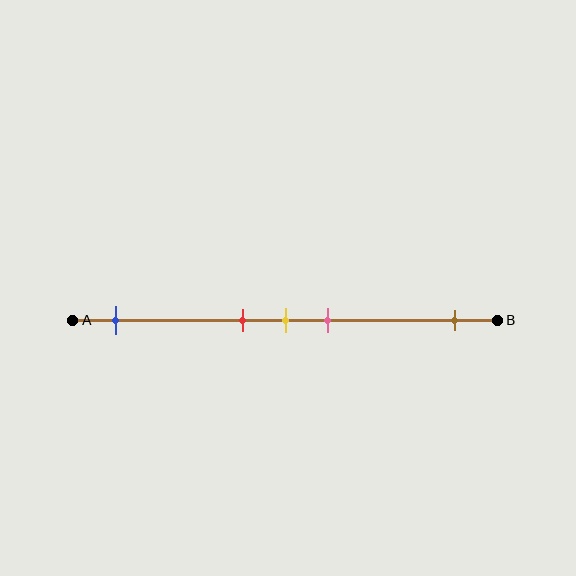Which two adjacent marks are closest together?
The red and yellow marks are the closest adjacent pair.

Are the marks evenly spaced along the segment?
No, the marks are not evenly spaced.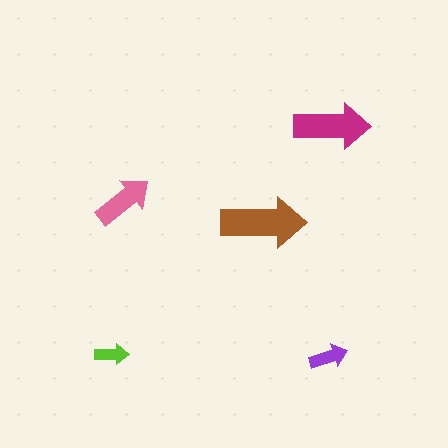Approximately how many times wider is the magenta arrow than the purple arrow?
About 2 times wider.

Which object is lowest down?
The purple arrow is bottommost.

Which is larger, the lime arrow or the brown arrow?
The brown one.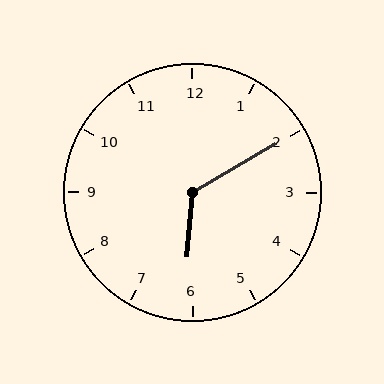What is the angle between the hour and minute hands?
Approximately 125 degrees.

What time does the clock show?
6:10.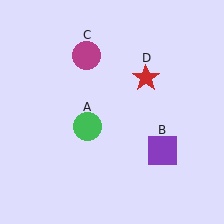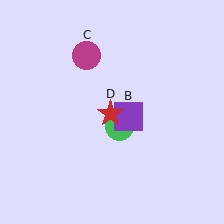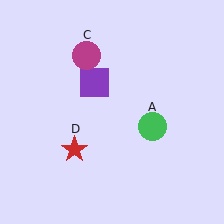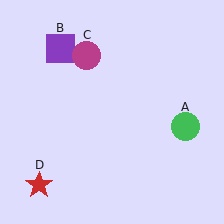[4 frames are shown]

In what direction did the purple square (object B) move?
The purple square (object B) moved up and to the left.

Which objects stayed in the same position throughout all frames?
Magenta circle (object C) remained stationary.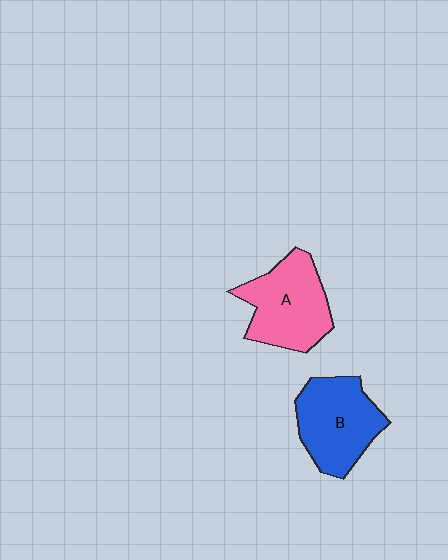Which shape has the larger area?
Shape A (pink).